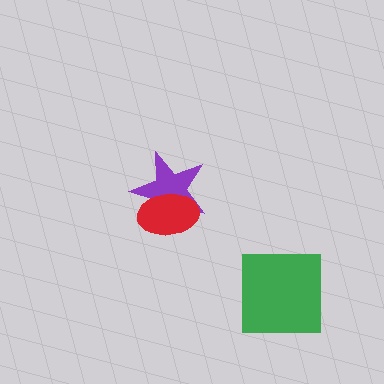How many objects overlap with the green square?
0 objects overlap with the green square.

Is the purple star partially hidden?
Yes, it is partially covered by another shape.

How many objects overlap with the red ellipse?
1 object overlaps with the red ellipse.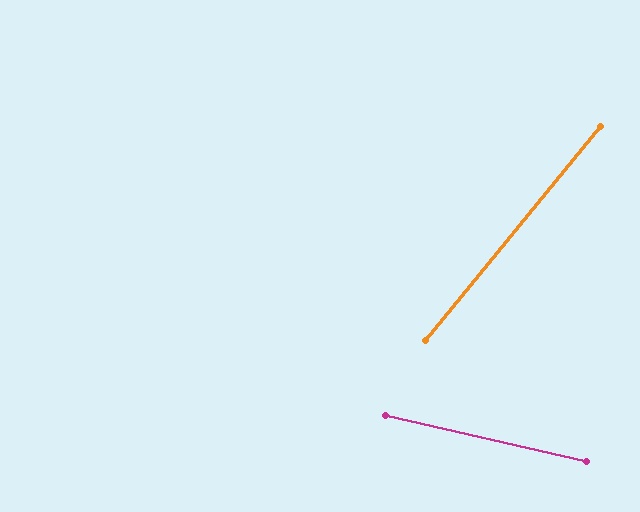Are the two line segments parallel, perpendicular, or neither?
Neither parallel nor perpendicular — they differ by about 64°.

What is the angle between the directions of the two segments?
Approximately 64 degrees.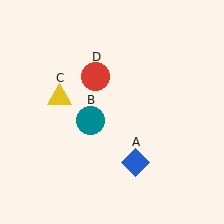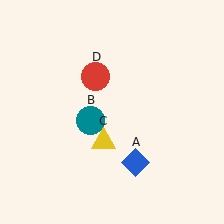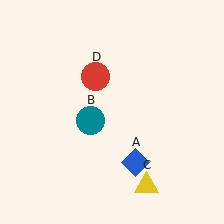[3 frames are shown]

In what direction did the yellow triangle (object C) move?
The yellow triangle (object C) moved down and to the right.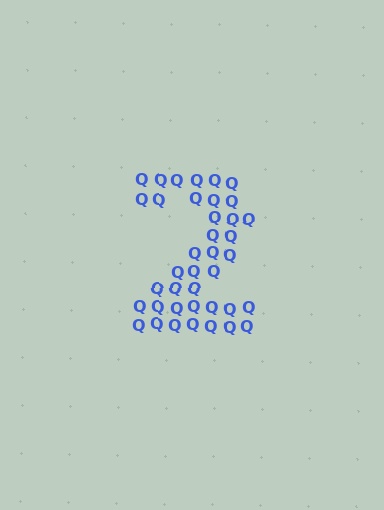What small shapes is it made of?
It is made of small letter Q's.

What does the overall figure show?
The overall figure shows the digit 2.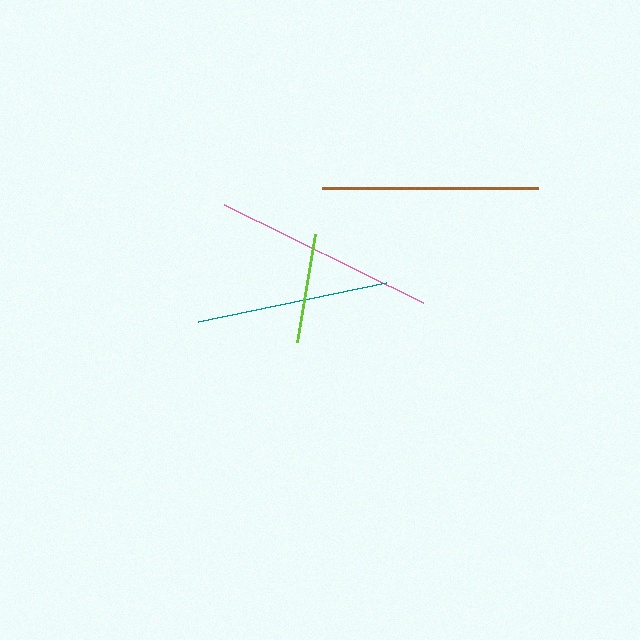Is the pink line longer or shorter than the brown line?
The pink line is longer than the brown line.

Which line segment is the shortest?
The lime line is the shortest at approximately 109 pixels.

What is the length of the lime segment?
The lime segment is approximately 109 pixels long.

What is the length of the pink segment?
The pink segment is approximately 222 pixels long.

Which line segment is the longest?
The pink line is the longest at approximately 222 pixels.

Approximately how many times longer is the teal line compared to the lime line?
The teal line is approximately 1.8 times the length of the lime line.